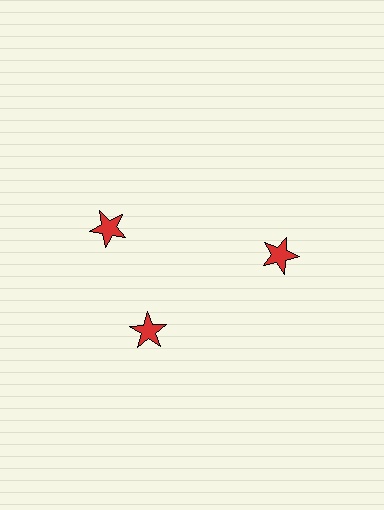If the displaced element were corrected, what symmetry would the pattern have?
It would have 3-fold rotational symmetry — the pattern would map onto itself every 120 degrees.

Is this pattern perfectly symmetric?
No. The 3 red stars are arranged in a ring, but one element near the 11 o'clock position is rotated out of alignment along the ring, breaking the 3-fold rotational symmetry.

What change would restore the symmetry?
The symmetry would be restored by rotating it back into even spacing with its neighbors so that all 3 stars sit at equal angles and equal distance from the center.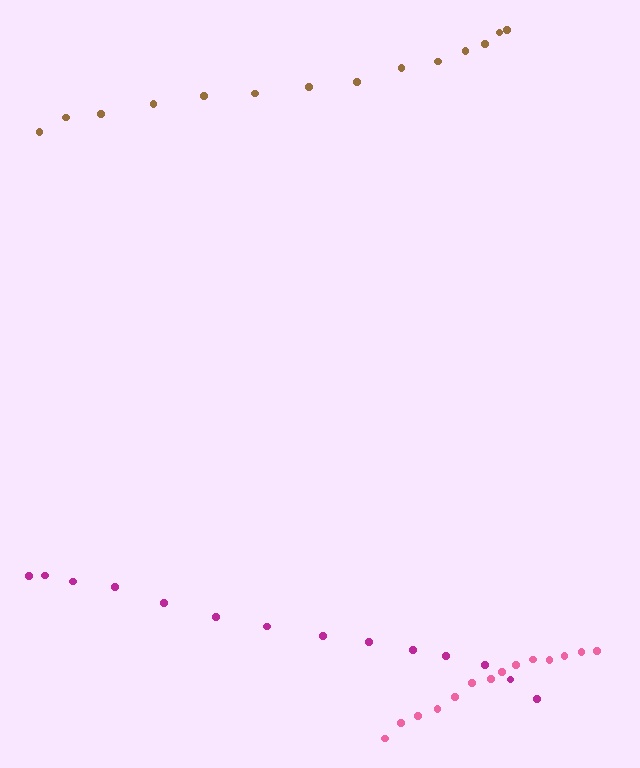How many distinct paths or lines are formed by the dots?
There are 3 distinct paths.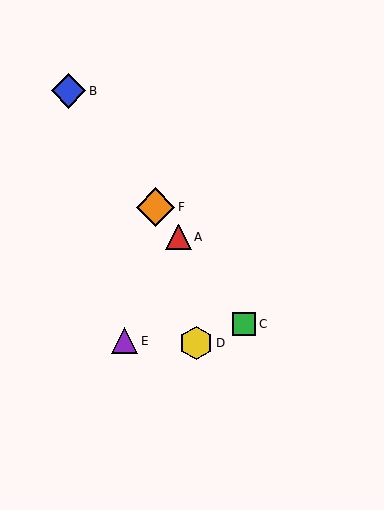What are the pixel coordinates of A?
Object A is at (178, 237).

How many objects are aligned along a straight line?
4 objects (A, B, C, F) are aligned along a straight line.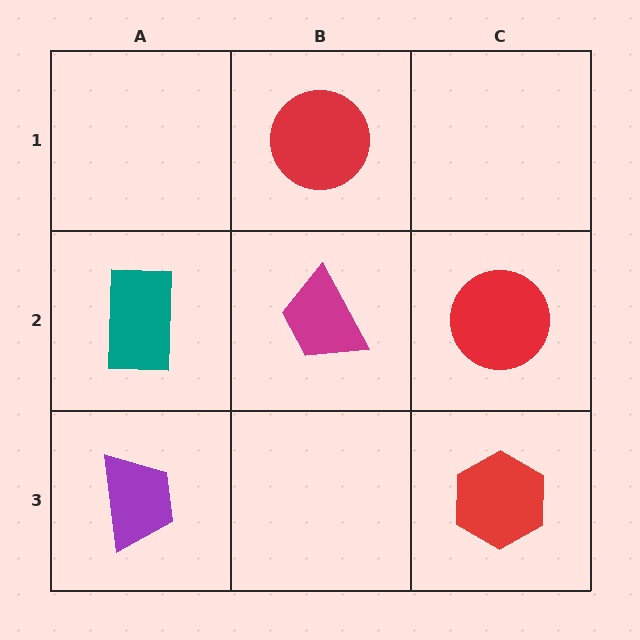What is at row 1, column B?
A red circle.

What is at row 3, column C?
A red hexagon.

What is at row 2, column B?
A magenta trapezoid.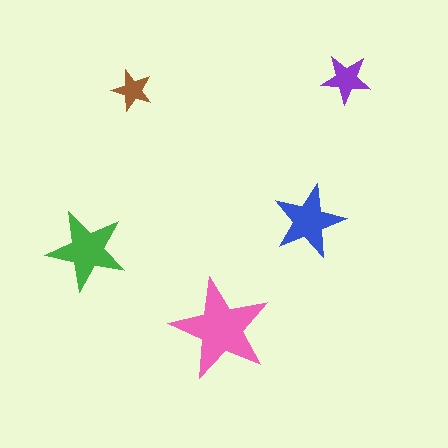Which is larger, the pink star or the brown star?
The pink one.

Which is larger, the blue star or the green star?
The green one.